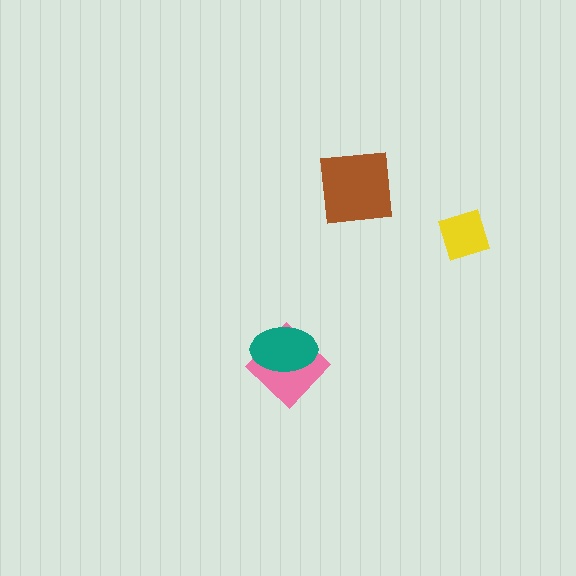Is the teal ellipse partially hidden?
No, no other shape covers it.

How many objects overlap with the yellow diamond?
0 objects overlap with the yellow diamond.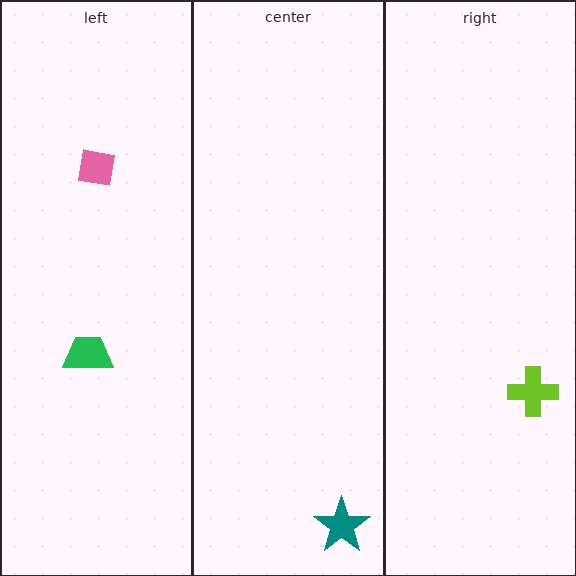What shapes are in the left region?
The pink square, the green trapezoid.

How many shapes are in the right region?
1.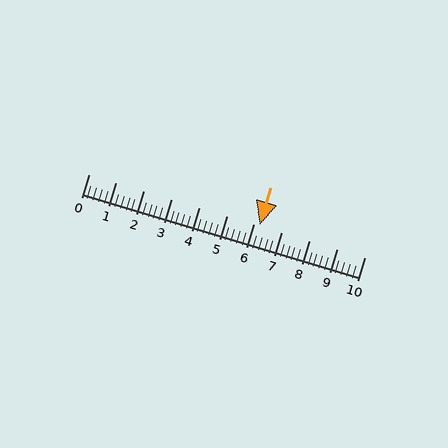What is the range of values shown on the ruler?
The ruler shows values from 0 to 10.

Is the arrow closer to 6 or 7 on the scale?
The arrow is closer to 6.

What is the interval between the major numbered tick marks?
The major tick marks are spaced 1 units apart.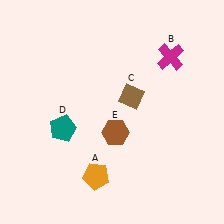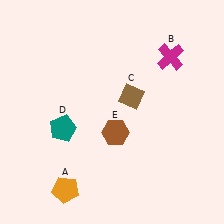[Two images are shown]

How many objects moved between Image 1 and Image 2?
1 object moved between the two images.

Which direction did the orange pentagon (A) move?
The orange pentagon (A) moved left.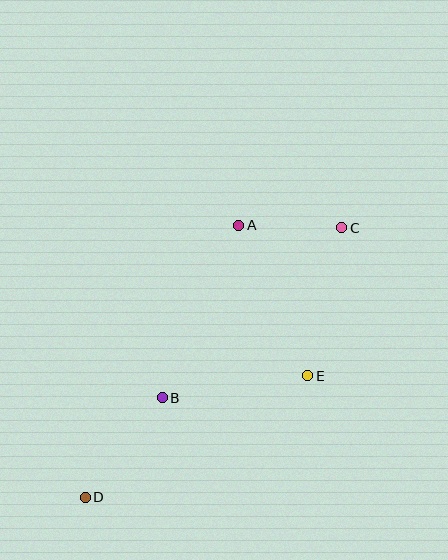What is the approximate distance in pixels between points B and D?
The distance between B and D is approximately 125 pixels.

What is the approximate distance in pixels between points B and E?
The distance between B and E is approximately 148 pixels.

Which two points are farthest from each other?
Points C and D are farthest from each other.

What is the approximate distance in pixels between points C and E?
The distance between C and E is approximately 152 pixels.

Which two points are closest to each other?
Points A and C are closest to each other.